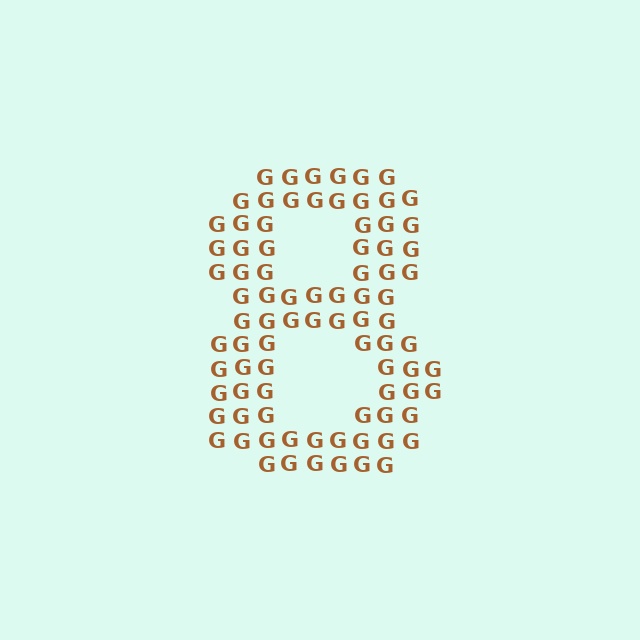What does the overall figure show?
The overall figure shows the digit 8.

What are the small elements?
The small elements are letter G's.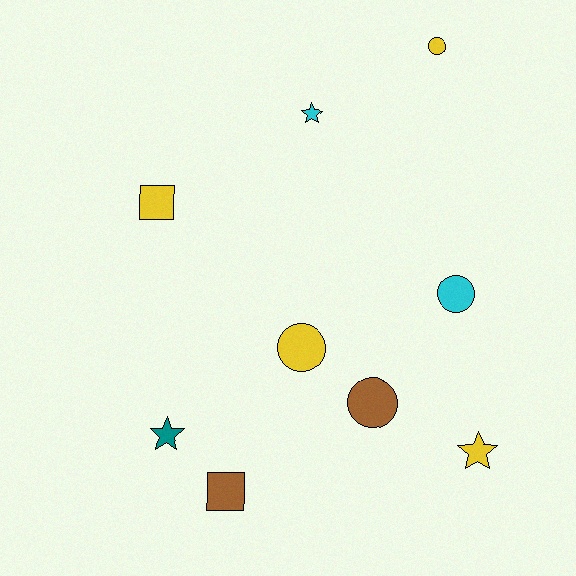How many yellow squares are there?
There is 1 yellow square.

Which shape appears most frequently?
Circle, with 4 objects.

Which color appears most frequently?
Yellow, with 4 objects.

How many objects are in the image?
There are 9 objects.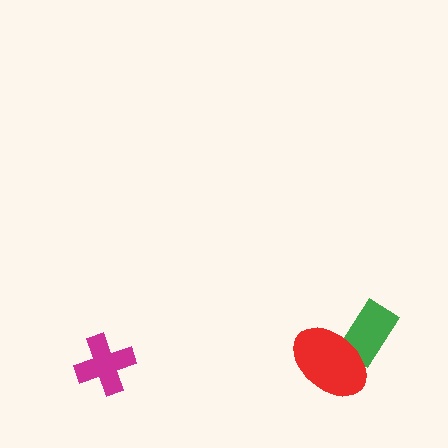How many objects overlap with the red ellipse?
1 object overlaps with the red ellipse.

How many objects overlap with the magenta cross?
0 objects overlap with the magenta cross.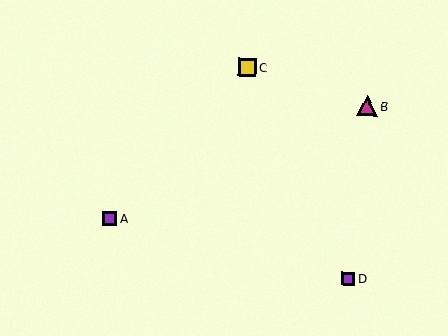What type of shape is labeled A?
Shape A is a purple square.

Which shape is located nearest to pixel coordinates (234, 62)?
The yellow square (labeled C) at (247, 67) is nearest to that location.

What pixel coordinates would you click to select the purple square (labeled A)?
Click at (109, 218) to select the purple square A.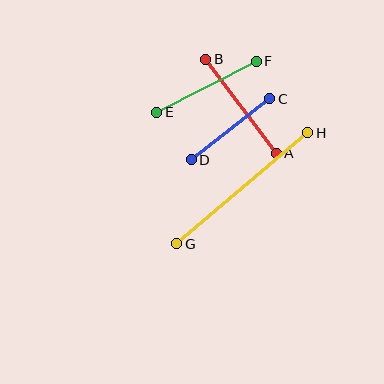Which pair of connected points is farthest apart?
Points G and H are farthest apart.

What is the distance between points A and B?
The distance is approximately 118 pixels.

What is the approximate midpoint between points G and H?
The midpoint is at approximately (242, 188) pixels.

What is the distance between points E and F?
The distance is approximately 112 pixels.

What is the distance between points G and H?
The distance is approximately 171 pixels.